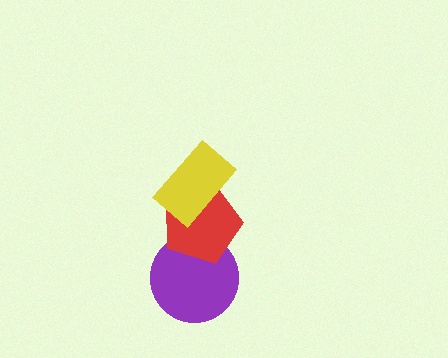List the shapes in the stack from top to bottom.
From top to bottom: the yellow rectangle, the red pentagon, the purple circle.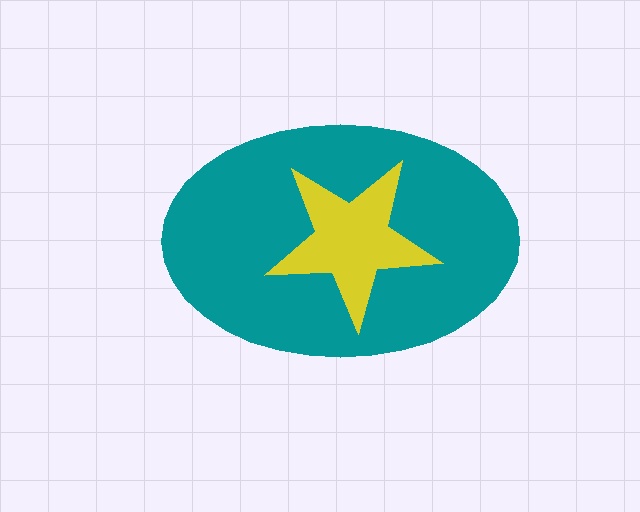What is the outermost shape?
The teal ellipse.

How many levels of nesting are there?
2.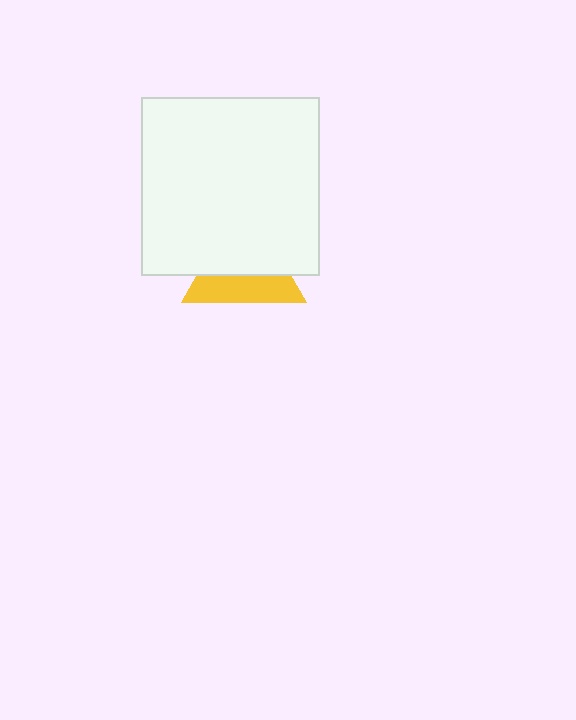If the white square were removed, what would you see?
You would see the complete yellow triangle.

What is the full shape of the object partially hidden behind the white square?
The partially hidden object is a yellow triangle.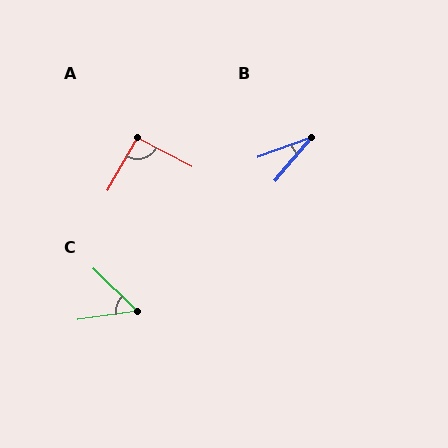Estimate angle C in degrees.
Approximately 53 degrees.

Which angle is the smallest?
B, at approximately 30 degrees.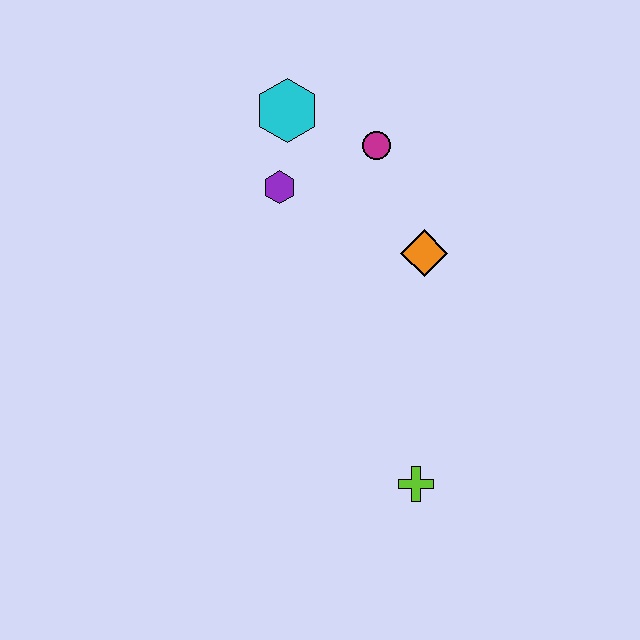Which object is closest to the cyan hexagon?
The purple hexagon is closest to the cyan hexagon.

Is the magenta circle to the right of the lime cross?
No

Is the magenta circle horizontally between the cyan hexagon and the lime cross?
Yes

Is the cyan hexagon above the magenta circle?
Yes